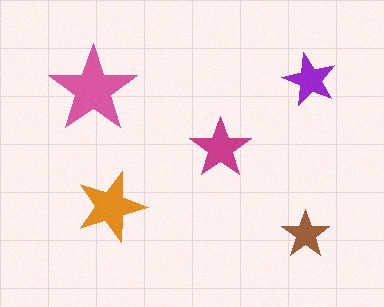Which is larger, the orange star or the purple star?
The orange one.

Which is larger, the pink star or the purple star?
The pink one.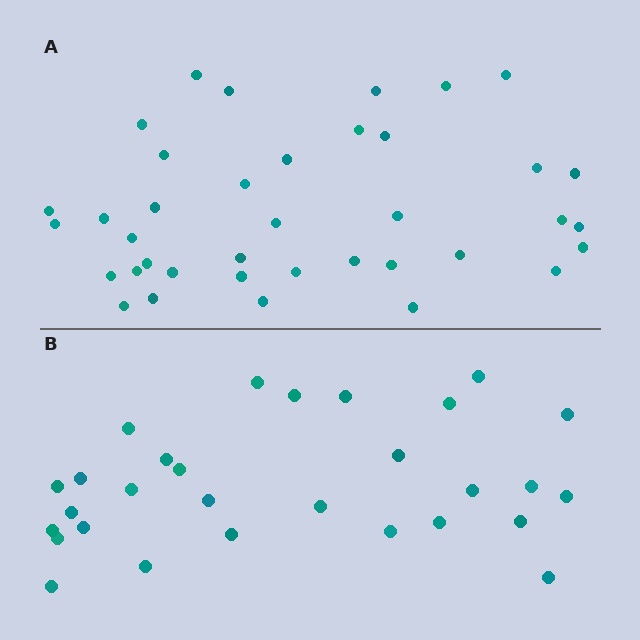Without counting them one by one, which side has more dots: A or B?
Region A (the top region) has more dots.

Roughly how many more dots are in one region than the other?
Region A has roughly 8 or so more dots than region B.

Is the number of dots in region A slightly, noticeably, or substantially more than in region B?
Region A has noticeably more, but not dramatically so. The ratio is roughly 1.3 to 1.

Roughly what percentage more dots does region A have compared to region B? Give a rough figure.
About 30% more.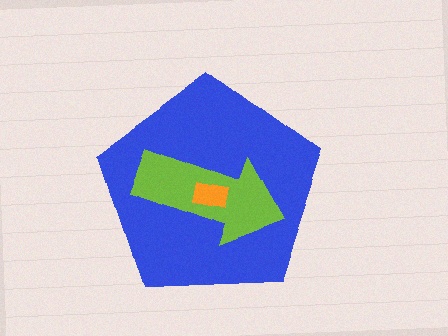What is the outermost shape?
The blue pentagon.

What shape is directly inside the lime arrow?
The orange rectangle.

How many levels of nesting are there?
3.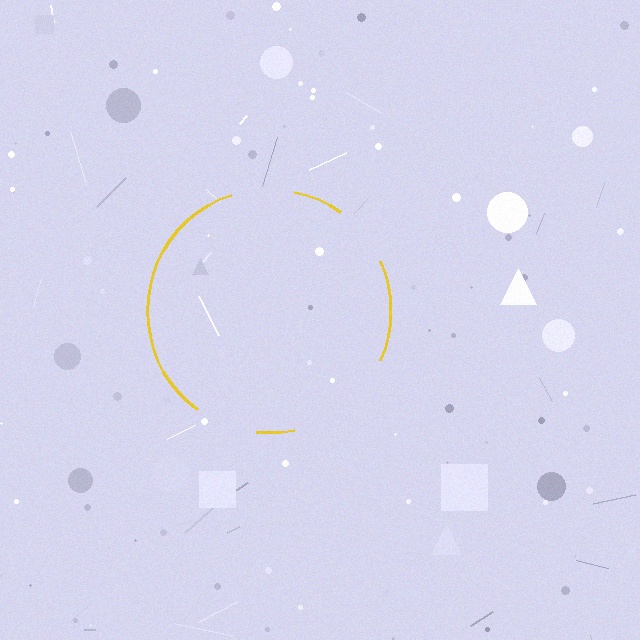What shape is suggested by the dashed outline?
The dashed outline suggests a circle.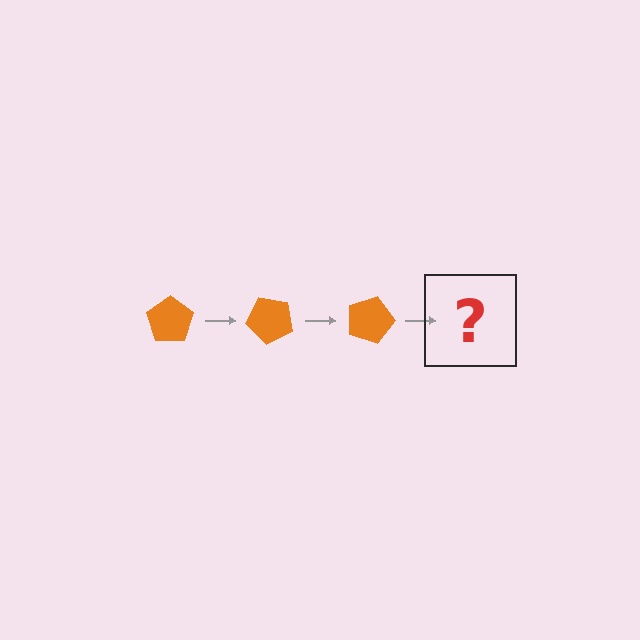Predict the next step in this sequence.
The next step is an orange pentagon rotated 135 degrees.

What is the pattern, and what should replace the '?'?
The pattern is that the pentagon rotates 45 degrees each step. The '?' should be an orange pentagon rotated 135 degrees.